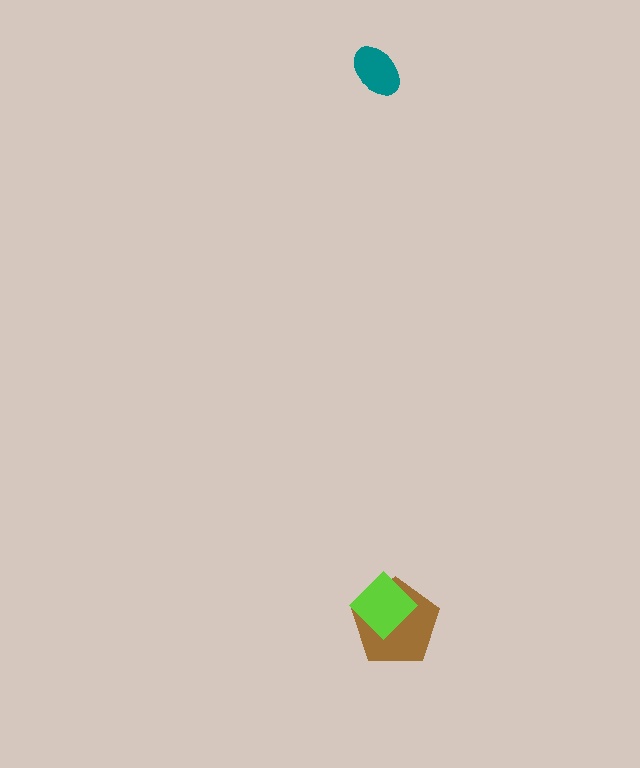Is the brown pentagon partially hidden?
Yes, it is partially covered by another shape.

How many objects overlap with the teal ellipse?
0 objects overlap with the teal ellipse.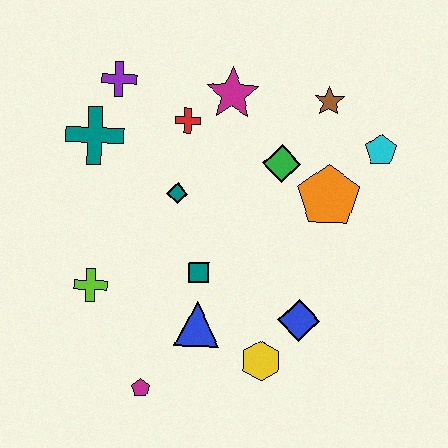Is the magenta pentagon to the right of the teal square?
No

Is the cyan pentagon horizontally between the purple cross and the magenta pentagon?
No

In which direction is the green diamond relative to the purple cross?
The green diamond is to the right of the purple cross.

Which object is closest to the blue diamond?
The yellow hexagon is closest to the blue diamond.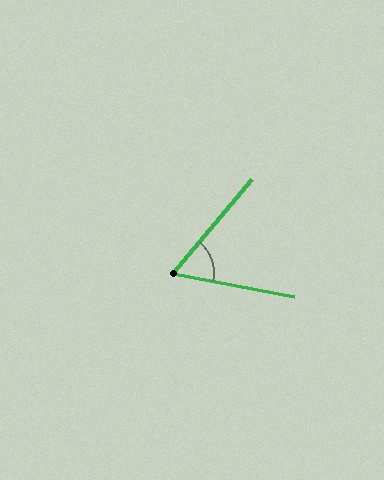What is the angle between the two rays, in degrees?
Approximately 61 degrees.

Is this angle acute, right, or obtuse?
It is acute.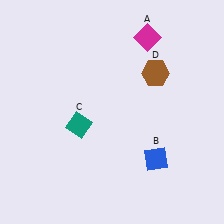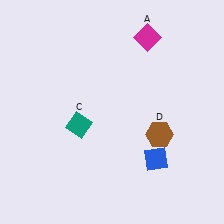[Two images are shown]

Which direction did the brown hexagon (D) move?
The brown hexagon (D) moved down.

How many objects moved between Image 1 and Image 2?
1 object moved between the two images.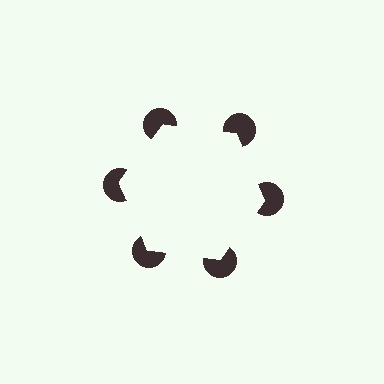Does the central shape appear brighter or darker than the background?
It typically appears slightly brighter than the background, even though no actual brightness change is drawn.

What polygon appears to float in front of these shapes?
An illusory hexagon — its edges are inferred from the aligned wedge cuts in the pac-man discs, not physically drawn.